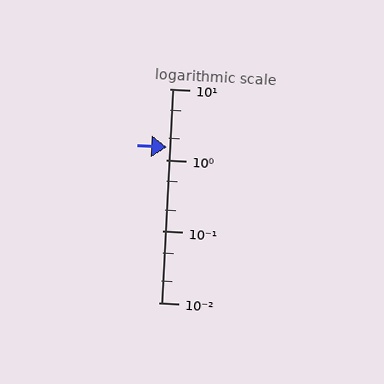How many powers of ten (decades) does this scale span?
The scale spans 3 decades, from 0.01 to 10.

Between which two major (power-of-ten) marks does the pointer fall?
The pointer is between 1 and 10.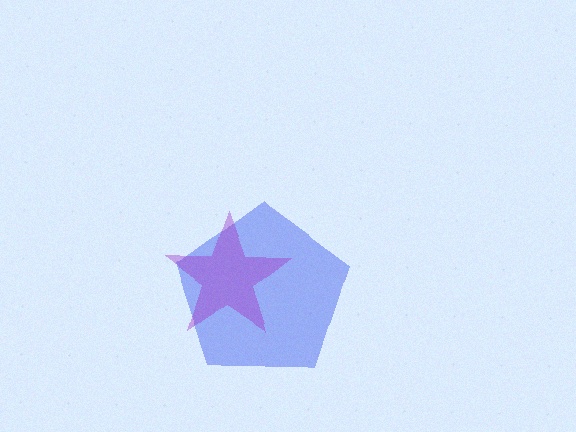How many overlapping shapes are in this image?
There are 2 overlapping shapes in the image.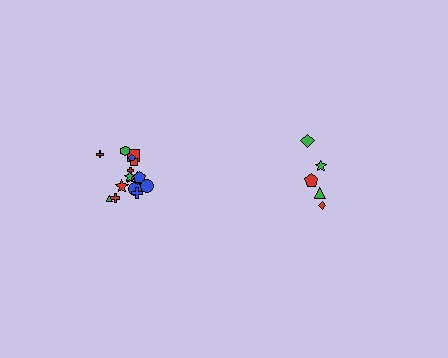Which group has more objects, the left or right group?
The left group.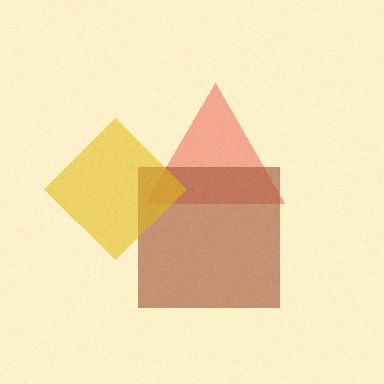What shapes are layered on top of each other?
The layered shapes are: a red triangle, a brown square, a yellow diamond.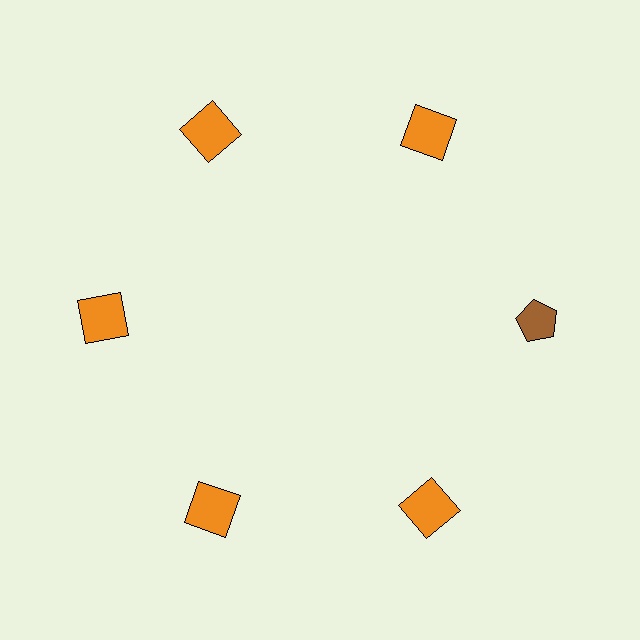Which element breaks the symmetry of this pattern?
The brown pentagon at roughly the 3 o'clock position breaks the symmetry. All other shapes are orange squares.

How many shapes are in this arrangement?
There are 6 shapes arranged in a ring pattern.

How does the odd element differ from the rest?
It differs in both color (brown instead of orange) and shape (pentagon instead of square).